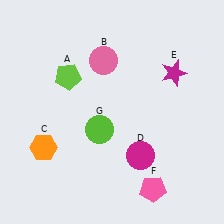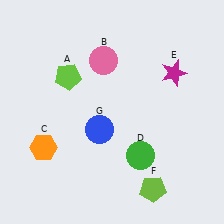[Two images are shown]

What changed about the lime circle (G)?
In Image 1, G is lime. In Image 2, it changed to blue.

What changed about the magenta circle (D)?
In Image 1, D is magenta. In Image 2, it changed to green.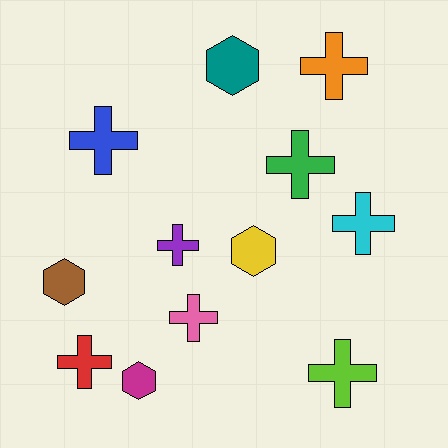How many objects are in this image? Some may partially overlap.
There are 12 objects.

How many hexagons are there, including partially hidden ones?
There are 4 hexagons.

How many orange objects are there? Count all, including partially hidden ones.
There is 1 orange object.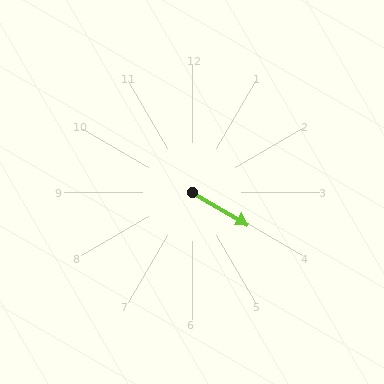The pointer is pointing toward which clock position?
Roughly 4 o'clock.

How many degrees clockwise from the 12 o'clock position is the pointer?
Approximately 120 degrees.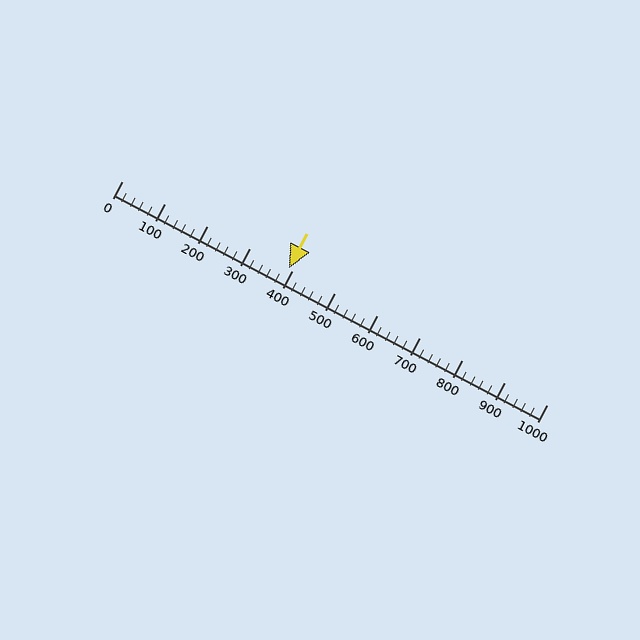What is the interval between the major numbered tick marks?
The major tick marks are spaced 100 units apart.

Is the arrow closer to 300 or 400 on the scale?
The arrow is closer to 400.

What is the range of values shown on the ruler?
The ruler shows values from 0 to 1000.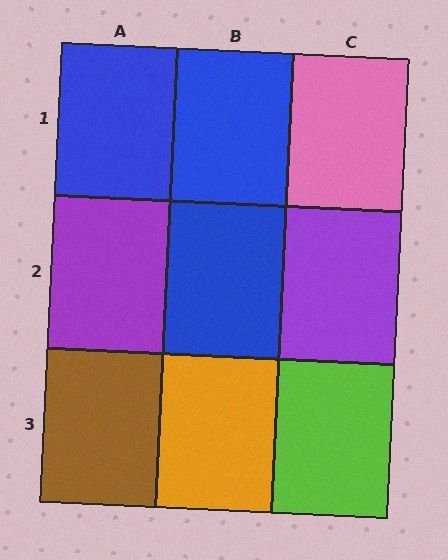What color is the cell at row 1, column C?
Pink.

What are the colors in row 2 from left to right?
Purple, blue, purple.